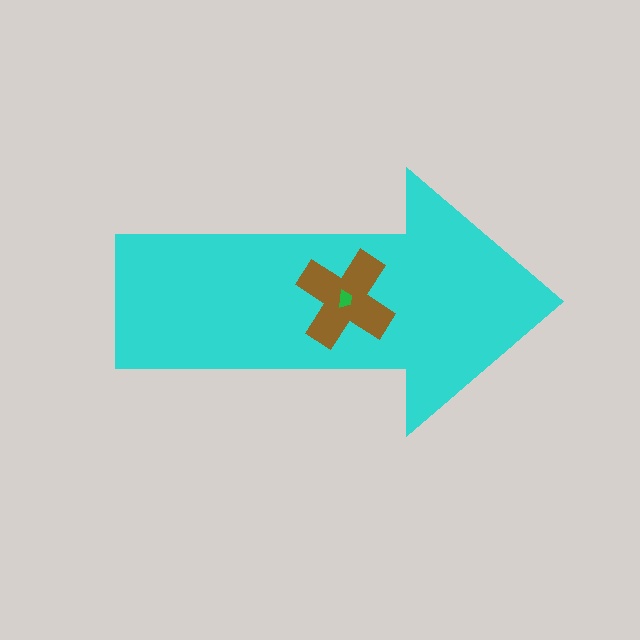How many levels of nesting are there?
3.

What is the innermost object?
The green trapezoid.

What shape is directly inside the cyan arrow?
The brown cross.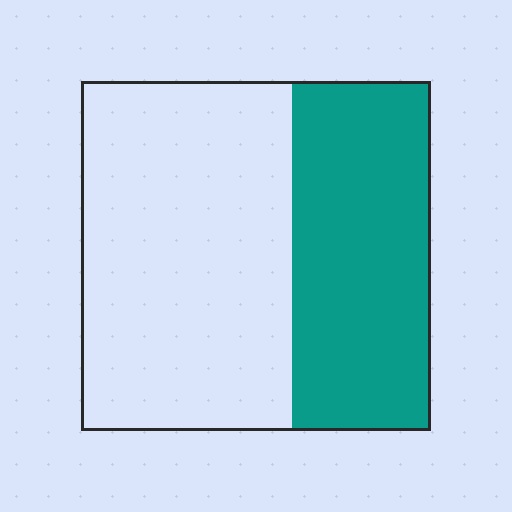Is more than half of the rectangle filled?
No.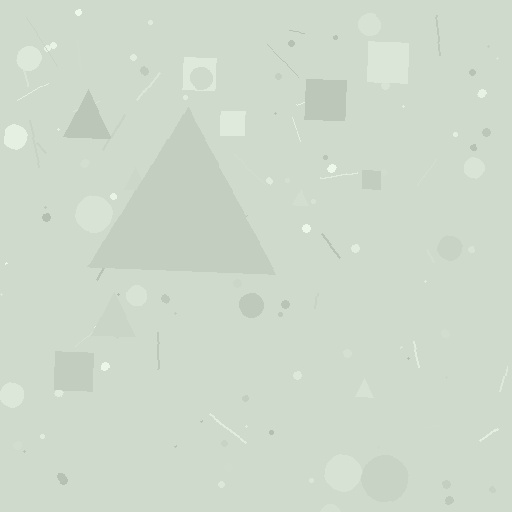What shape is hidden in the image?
A triangle is hidden in the image.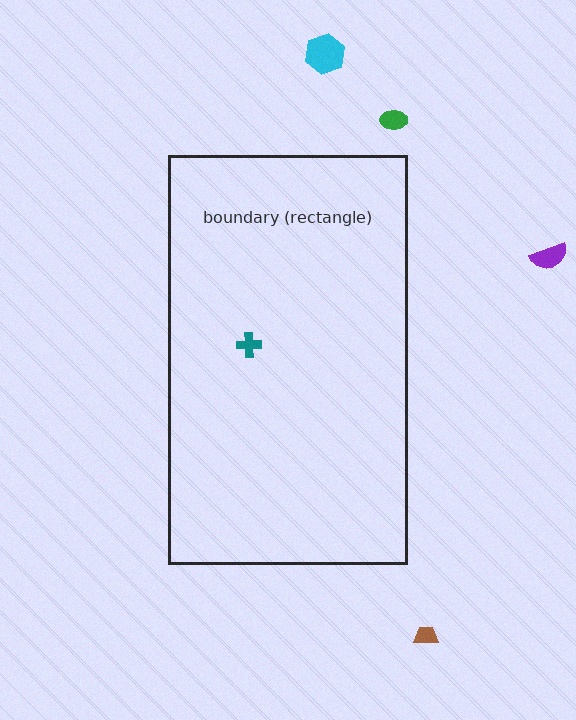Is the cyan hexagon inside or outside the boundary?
Outside.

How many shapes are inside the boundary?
1 inside, 4 outside.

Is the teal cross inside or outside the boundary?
Inside.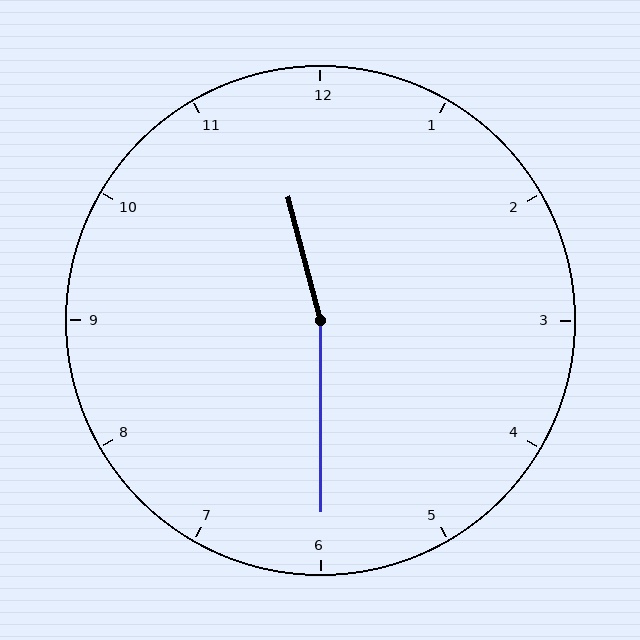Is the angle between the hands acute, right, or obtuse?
It is obtuse.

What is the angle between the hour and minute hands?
Approximately 165 degrees.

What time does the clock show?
11:30.